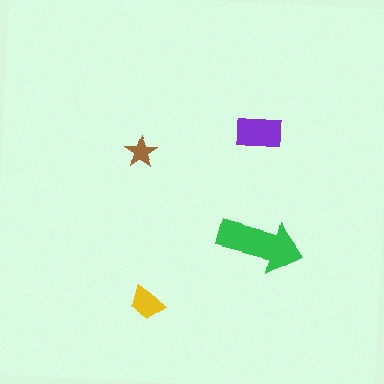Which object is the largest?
The green arrow.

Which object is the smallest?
The brown star.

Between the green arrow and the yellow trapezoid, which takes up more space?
The green arrow.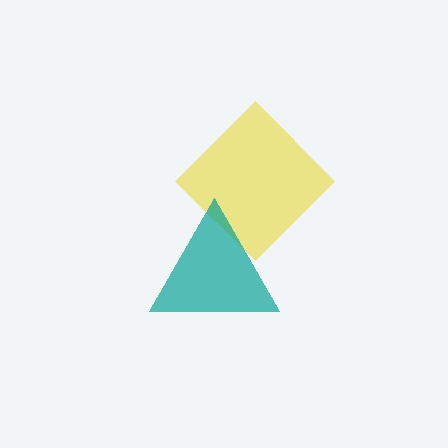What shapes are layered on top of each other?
The layered shapes are: a yellow diamond, a teal triangle.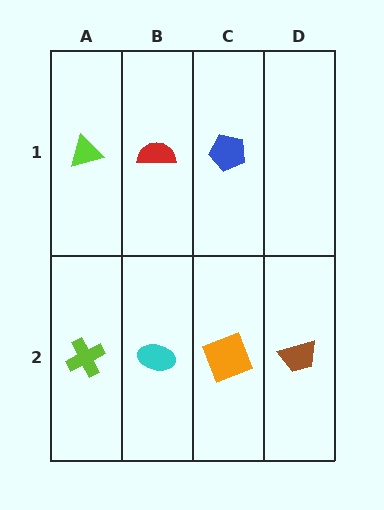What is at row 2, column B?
A cyan ellipse.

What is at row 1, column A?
A lime triangle.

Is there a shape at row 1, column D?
No, that cell is empty.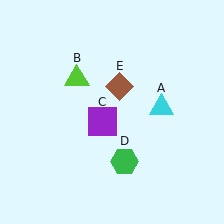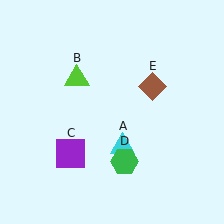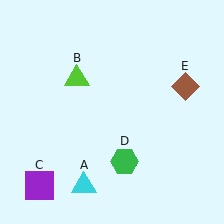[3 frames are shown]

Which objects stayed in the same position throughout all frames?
Lime triangle (object B) and green hexagon (object D) remained stationary.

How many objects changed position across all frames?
3 objects changed position: cyan triangle (object A), purple square (object C), brown diamond (object E).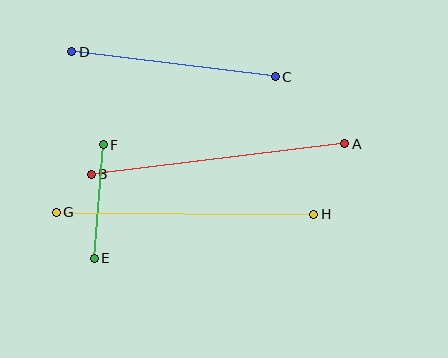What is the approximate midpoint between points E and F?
The midpoint is at approximately (99, 201) pixels.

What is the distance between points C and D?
The distance is approximately 205 pixels.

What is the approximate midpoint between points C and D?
The midpoint is at approximately (173, 64) pixels.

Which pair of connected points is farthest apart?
Points G and H are farthest apart.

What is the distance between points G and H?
The distance is approximately 258 pixels.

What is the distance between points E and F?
The distance is approximately 114 pixels.